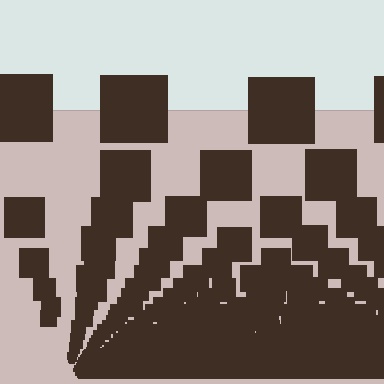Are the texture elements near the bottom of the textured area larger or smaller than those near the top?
Smaller. The gradient is inverted — elements near the bottom are smaller and denser.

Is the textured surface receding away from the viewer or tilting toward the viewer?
The surface appears to tilt toward the viewer. Texture elements get larger and sparser toward the top.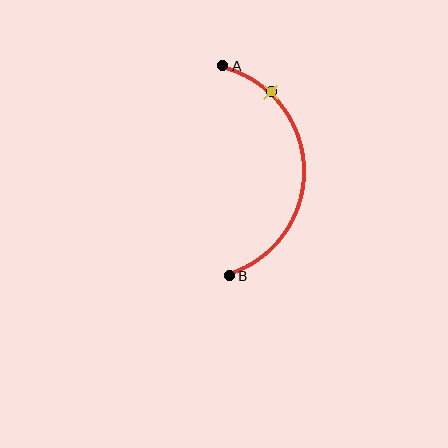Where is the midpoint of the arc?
The arc midpoint is the point on the curve farthest from the straight line joining A and B. It sits to the right of that line.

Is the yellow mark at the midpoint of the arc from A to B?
No. The yellow mark lies on the arc but is closer to endpoint A. The arc midpoint would be at the point on the curve equidistant along the arc from both A and B.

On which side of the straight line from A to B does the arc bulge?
The arc bulges to the right of the straight line connecting A and B.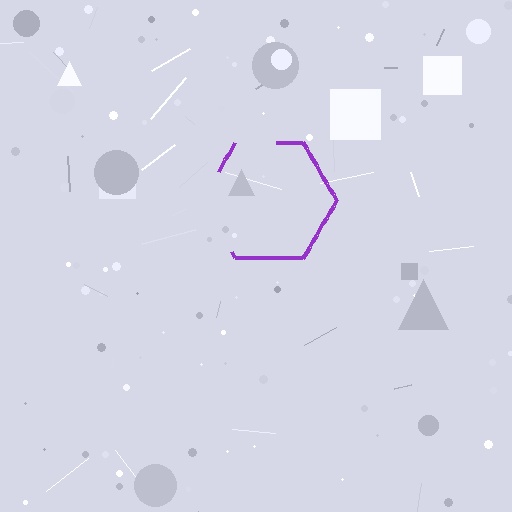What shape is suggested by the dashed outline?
The dashed outline suggests a hexagon.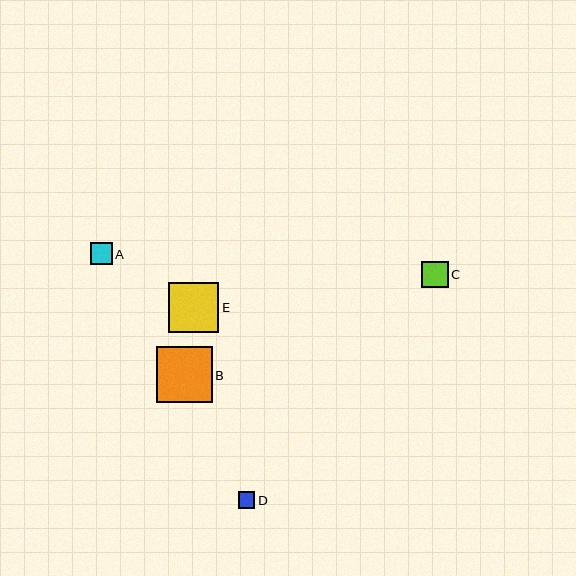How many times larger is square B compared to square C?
Square B is approximately 2.1 times the size of square C.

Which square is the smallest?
Square D is the smallest with a size of approximately 17 pixels.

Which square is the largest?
Square B is the largest with a size of approximately 56 pixels.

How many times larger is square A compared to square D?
Square A is approximately 1.3 times the size of square D.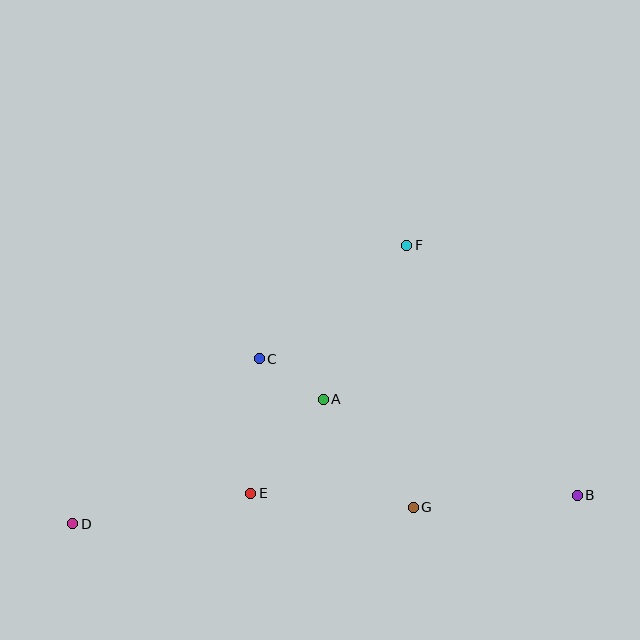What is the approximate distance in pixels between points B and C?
The distance between B and C is approximately 346 pixels.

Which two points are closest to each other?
Points A and C are closest to each other.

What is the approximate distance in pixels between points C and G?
The distance between C and G is approximately 214 pixels.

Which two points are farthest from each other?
Points B and D are farthest from each other.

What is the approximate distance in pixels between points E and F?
The distance between E and F is approximately 293 pixels.